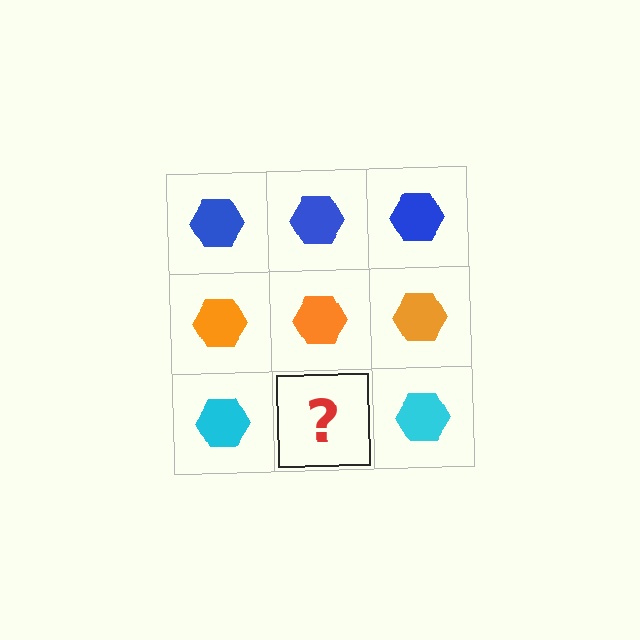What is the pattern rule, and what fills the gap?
The rule is that each row has a consistent color. The gap should be filled with a cyan hexagon.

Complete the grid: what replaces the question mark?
The question mark should be replaced with a cyan hexagon.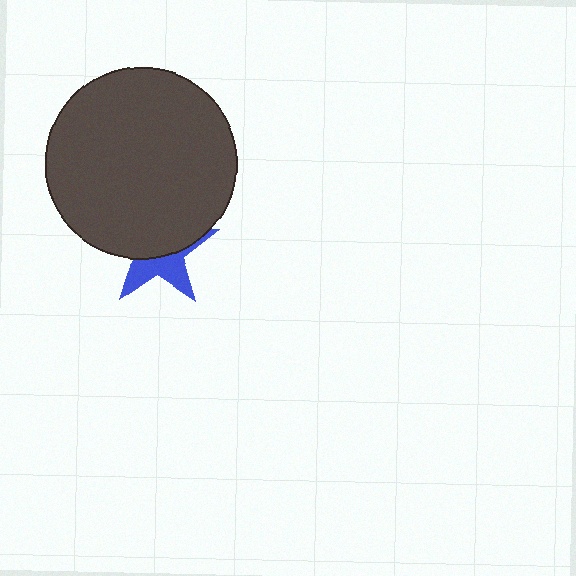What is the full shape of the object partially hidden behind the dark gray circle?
The partially hidden object is a blue star.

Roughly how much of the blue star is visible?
A small part of it is visible (roughly 40%).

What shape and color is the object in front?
The object in front is a dark gray circle.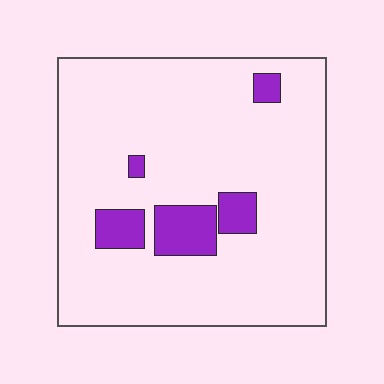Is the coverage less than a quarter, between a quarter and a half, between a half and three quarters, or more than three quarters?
Less than a quarter.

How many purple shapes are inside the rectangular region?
5.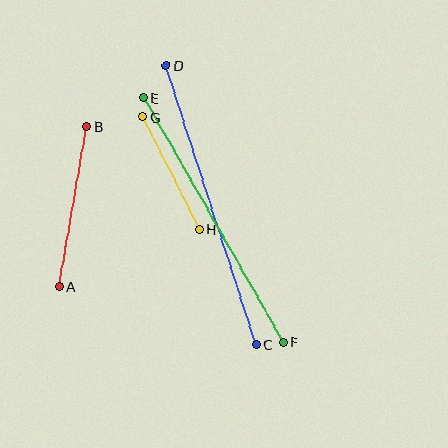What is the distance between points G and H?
The distance is approximately 126 pixels.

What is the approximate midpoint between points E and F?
The midpoint is at approximately (213, 220) pixels.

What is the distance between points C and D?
The distance is approximately 293 pixels.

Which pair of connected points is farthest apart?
Points C and D are farthest apart.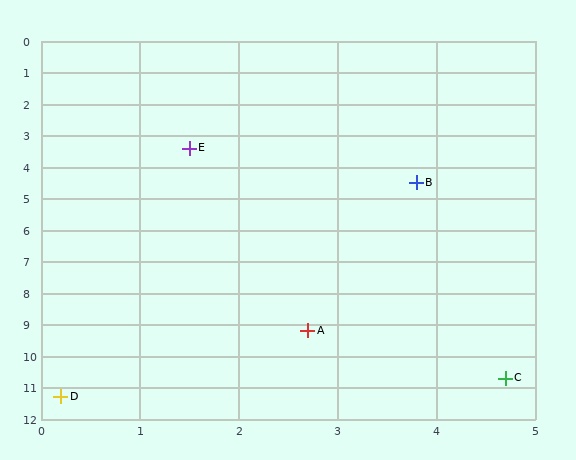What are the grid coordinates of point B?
Point B is at approximately (3.8, 4.5).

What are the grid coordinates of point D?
Point D is at approximately (0.2, 11.3).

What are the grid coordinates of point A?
Point A is at approximately (2.7, 9.2).